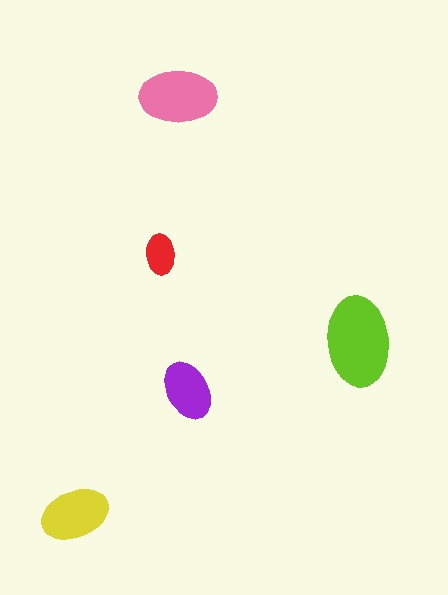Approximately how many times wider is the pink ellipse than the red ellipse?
About 2 times wider.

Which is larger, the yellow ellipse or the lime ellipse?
The lime one.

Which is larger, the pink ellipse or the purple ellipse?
The pink one.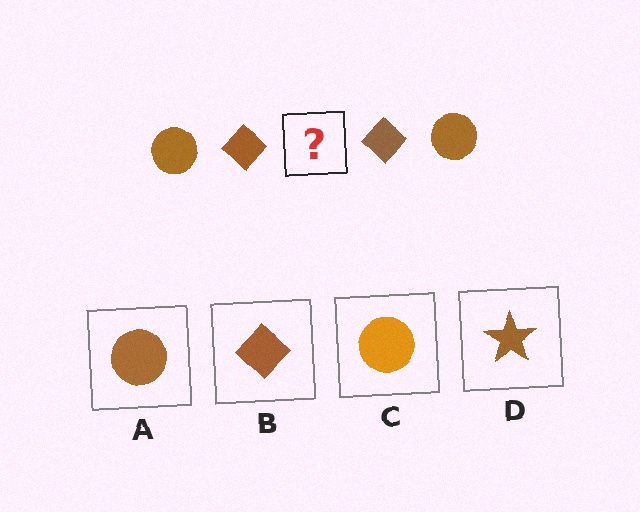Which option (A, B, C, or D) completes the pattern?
A.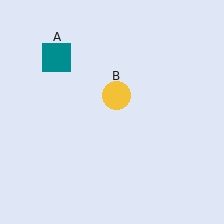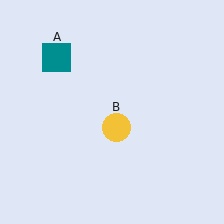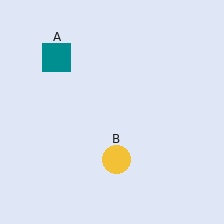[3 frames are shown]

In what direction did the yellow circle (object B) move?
The yellow circle (object B) moved down.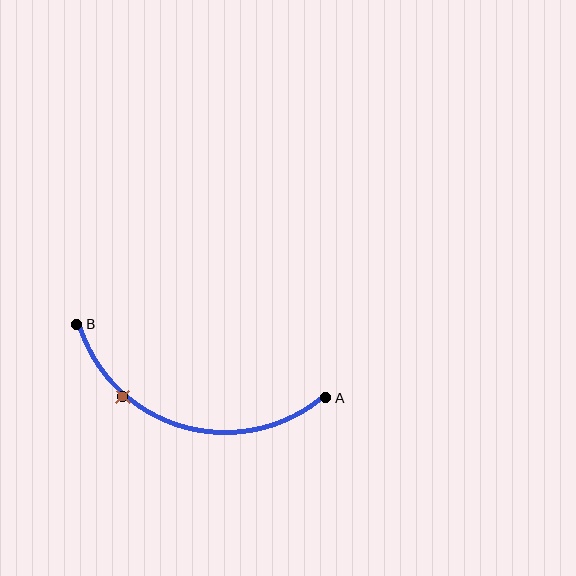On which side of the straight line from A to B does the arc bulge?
The arc bulges below the straight line connecting A and B.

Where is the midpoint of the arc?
The arc midpoint is the point on the curve farthest from the straight line joining A and B. It sits below that line.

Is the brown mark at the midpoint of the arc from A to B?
No. The brown mark lies on the arc but is closer to endpoint B. The arc midpoint would be at the point on the curve equidistant along the arc from both A and B.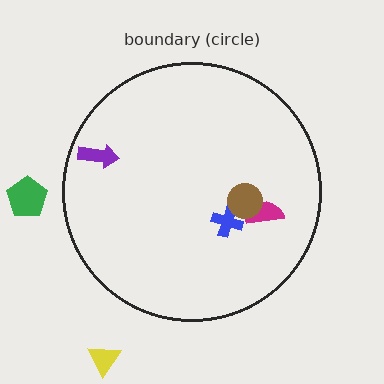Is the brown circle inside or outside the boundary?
Inside.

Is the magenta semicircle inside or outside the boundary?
Inside.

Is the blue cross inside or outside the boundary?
Inside.